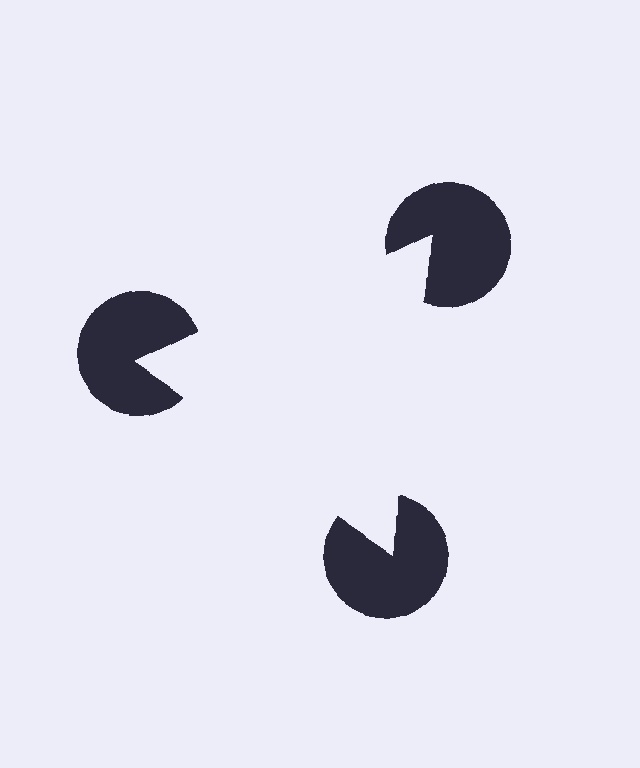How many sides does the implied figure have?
3 sides.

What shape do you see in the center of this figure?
An illusory triangle — its edges are inferred from the aligned wedge cuts in the pac-man discs, not physically drawn.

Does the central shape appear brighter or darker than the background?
It typically appears slightly brighter than the background, even though no actual brightness change is drawn.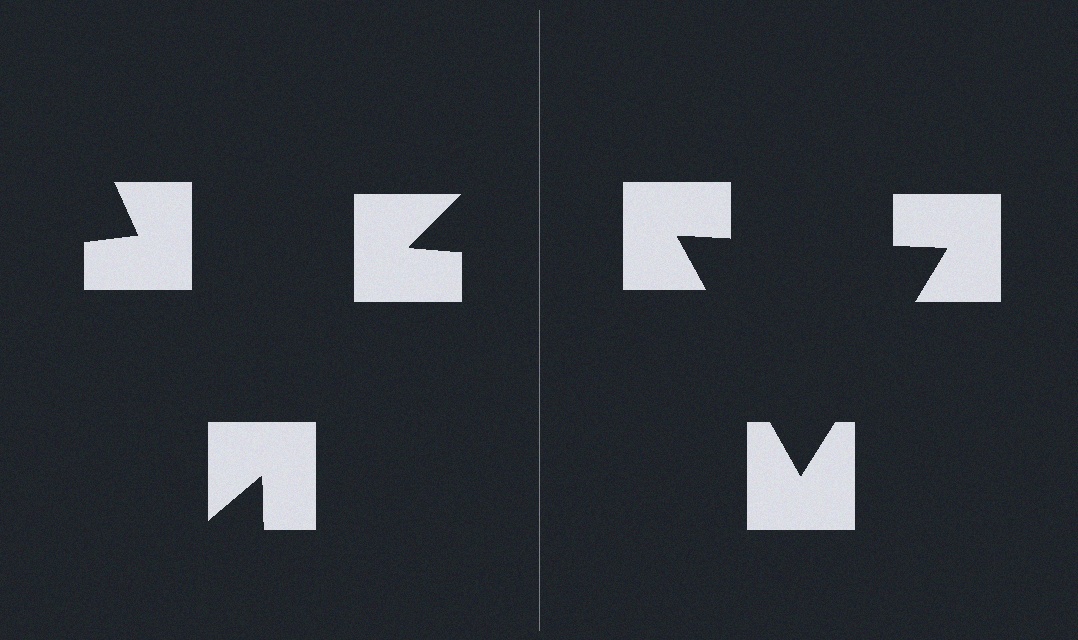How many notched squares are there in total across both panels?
6 — 3 on each side.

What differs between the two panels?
The notched squares are positioned identically on both sides; only the wedge orientations differ. On the right they align to a triangle; on the left they are misaligned.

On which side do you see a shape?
An illusory triangle appears on the right side. On the left side the wedge cuts are rotated, so no coherent shape forms.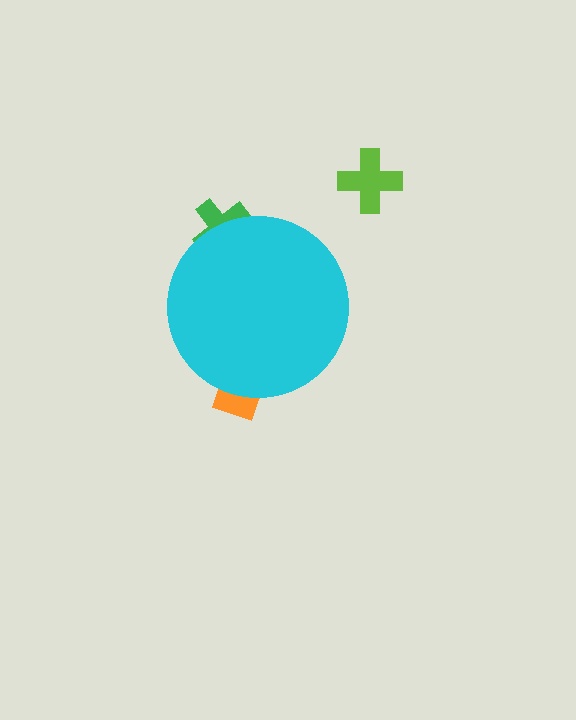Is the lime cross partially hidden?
No, the lime cross is fully visible.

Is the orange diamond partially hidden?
Yes, the orange diamond is partially hidden behind the cyan circle.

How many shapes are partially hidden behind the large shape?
2 shapes are partially hidden.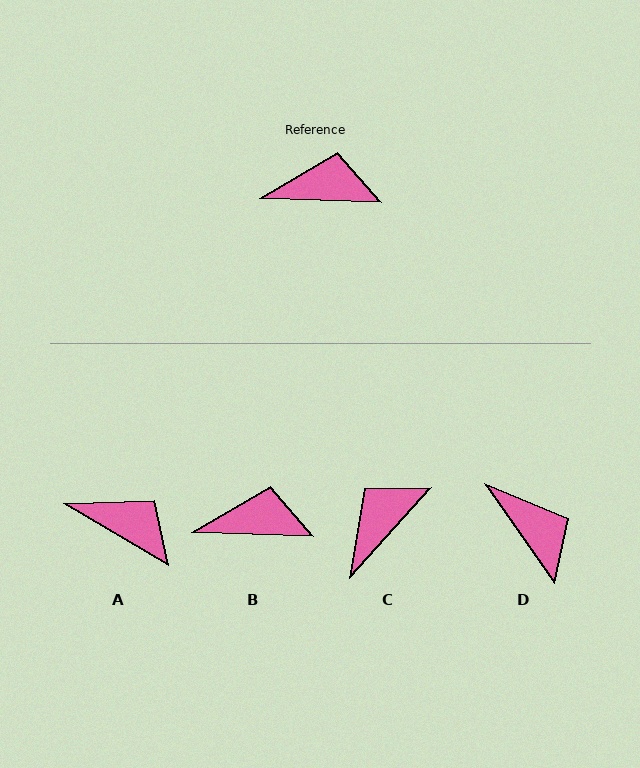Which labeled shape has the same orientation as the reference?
B.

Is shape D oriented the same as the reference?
No, it is off by about 53 degrees.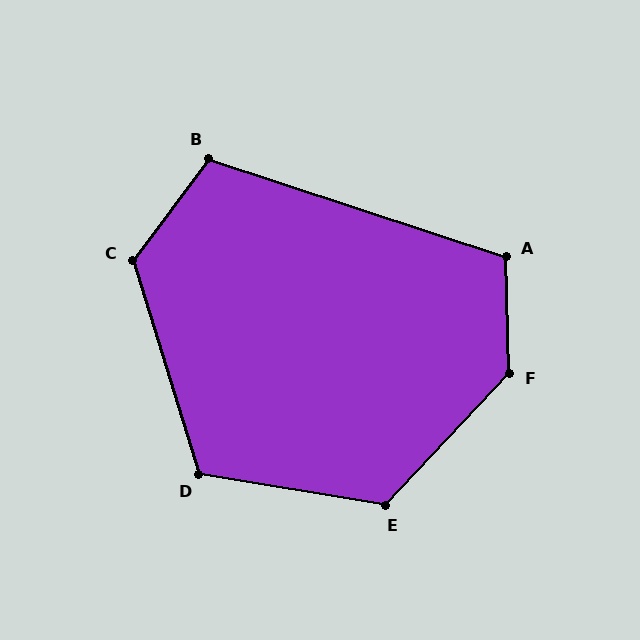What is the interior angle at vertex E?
Approximately 124 degrees (obtuse).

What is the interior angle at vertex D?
Approximately 116 degrees (obtuse).